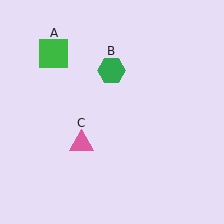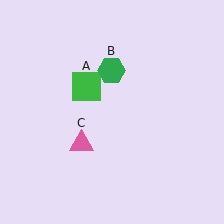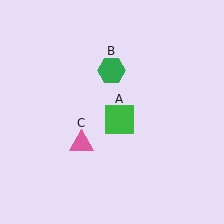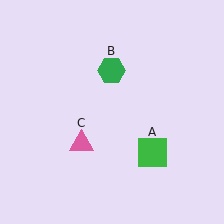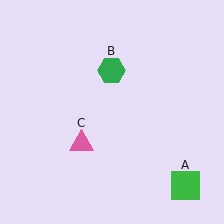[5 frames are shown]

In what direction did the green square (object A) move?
The green square (object A) moved down and to the right.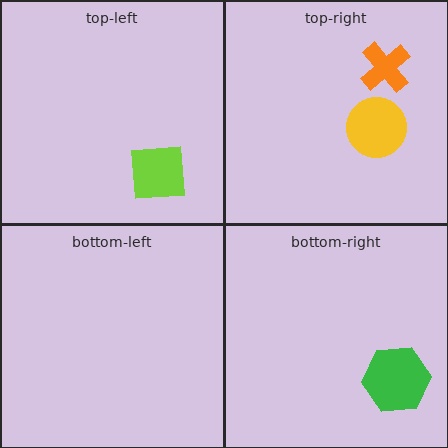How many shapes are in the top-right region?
2.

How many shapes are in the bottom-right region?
1.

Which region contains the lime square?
The top-left region.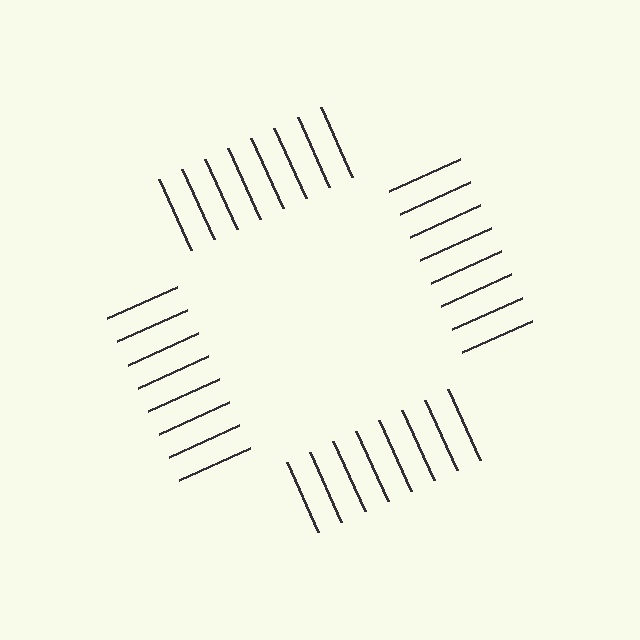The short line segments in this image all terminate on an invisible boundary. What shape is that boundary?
An illusory square — the line segments terminate on its edges but no continuous stroke is drawn.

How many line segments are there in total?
32 — 8 along each of the 4 edges.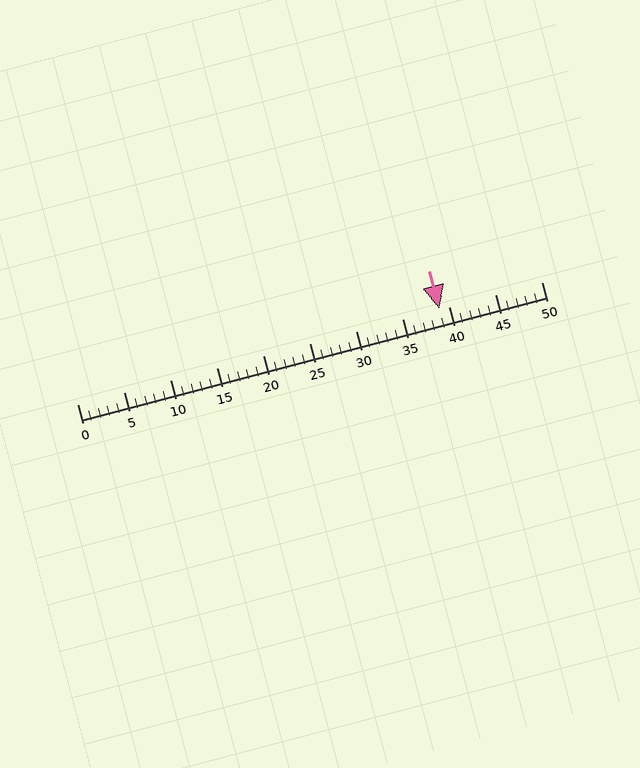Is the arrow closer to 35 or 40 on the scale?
The arrow is closer to 40.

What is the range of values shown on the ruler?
The ruler shows values from 0 to 50.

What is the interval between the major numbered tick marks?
The major tick marks are spaced 5 units apart.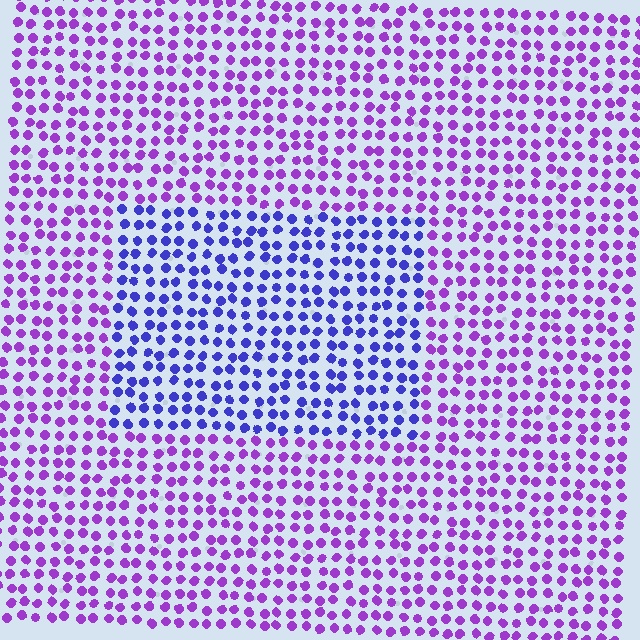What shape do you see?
I see a rectangle.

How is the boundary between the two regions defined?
The boundary is defined purely by a slight shift in hue (about 40 degrees). Spacing, size, and orientation are identical on both sides.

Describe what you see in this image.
The image is filled with small purple elements in a uniform arrangement. A rectangle-shaped region is visible where the elements are tinted to a slightly different hue, forming a subtle color boundary.